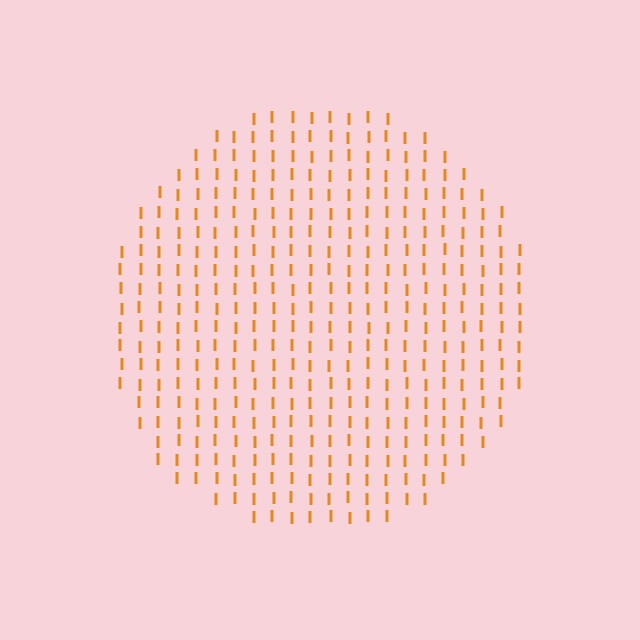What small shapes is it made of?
It is made of small letter I's.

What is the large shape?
The large shape is a circle.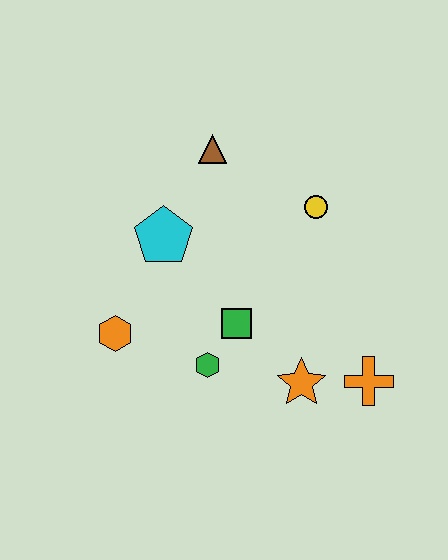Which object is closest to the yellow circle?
The brown triangle is closest to the yellow circle.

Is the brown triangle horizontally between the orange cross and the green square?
No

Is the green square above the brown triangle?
No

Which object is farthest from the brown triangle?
The orange cross is farthest from the brown triangle.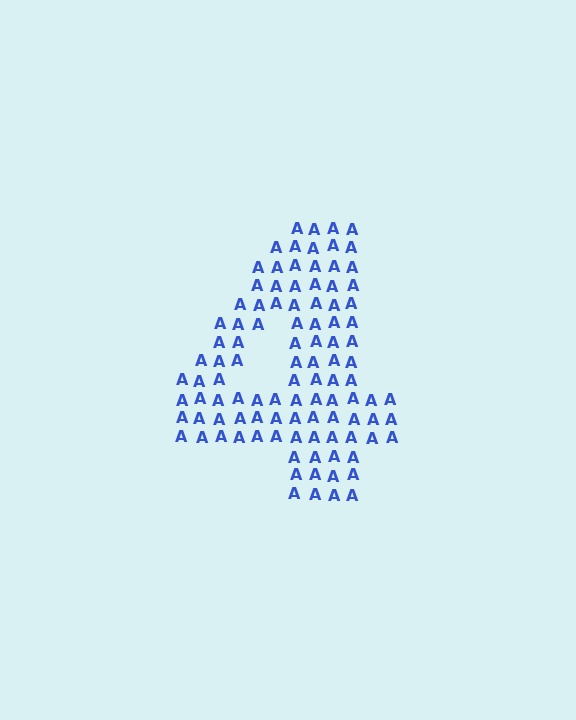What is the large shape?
The large shape is the digit 4.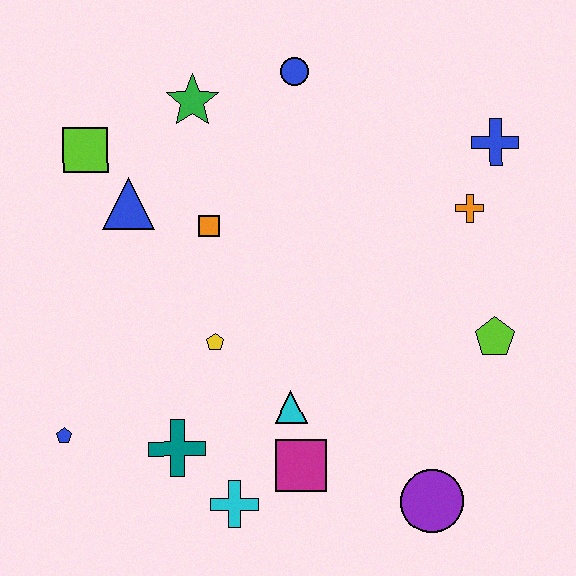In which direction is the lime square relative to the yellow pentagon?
The lime square is above the yellow pentagon.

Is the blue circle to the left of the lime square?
No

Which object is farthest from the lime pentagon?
The lime square is farthest from the lime pentagon.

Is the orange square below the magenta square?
No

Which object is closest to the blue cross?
The orange cross is closest to the blue cross.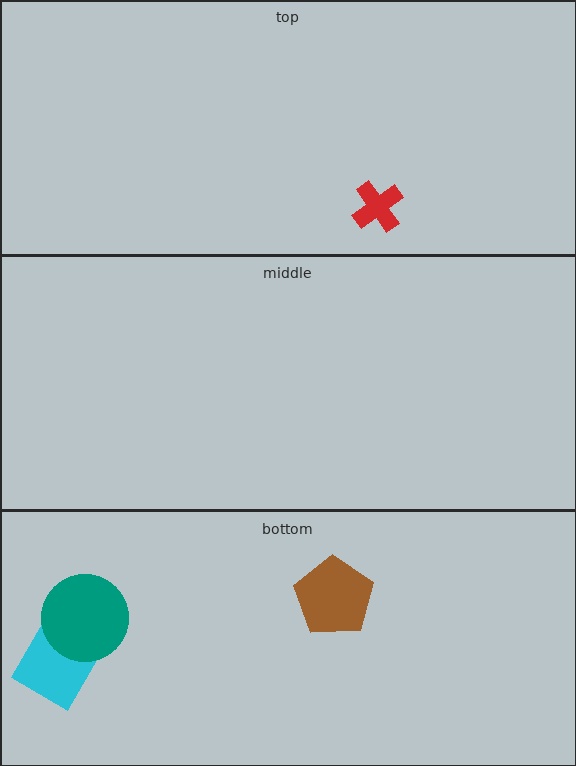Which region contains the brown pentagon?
The bottom region.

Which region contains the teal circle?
The bottom region.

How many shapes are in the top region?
1.